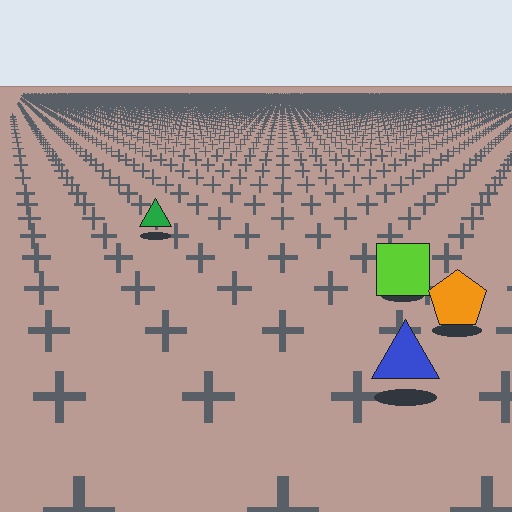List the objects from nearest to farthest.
From nearest to farthest: the blue triangle, the orange pentagon, the lime square, the green triangle.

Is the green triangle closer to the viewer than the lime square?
No. The lime square is closer — you can tell from the texture gradient: the ground texture is coarser near it.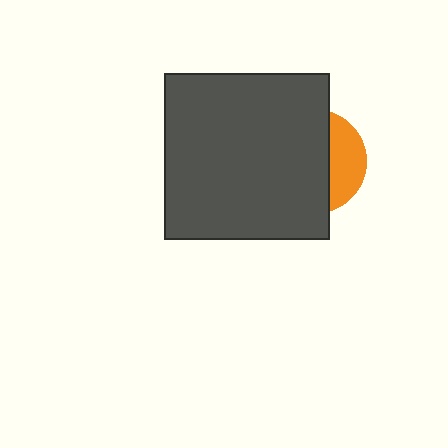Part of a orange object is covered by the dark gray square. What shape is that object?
It is a circle.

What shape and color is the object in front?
The object in front is a dark gray square.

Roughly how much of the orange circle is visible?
A small part of it is visible (roughly 32%).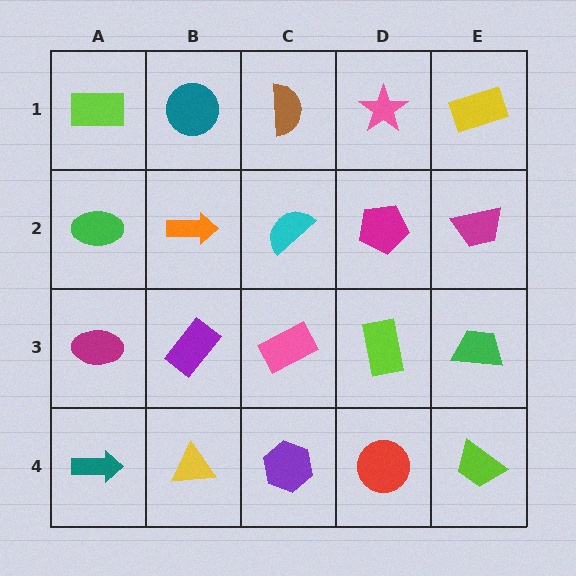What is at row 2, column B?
An orange arrow.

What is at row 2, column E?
A magenta trapezoid.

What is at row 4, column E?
A lime trapezoid.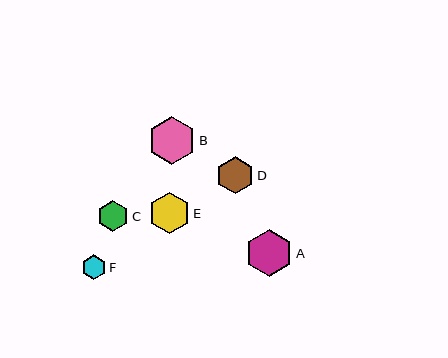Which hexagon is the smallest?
Hexagon F is the smallest with a size of approximately 25 pixels.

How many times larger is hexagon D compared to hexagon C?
Hexagon D is approximately 1.2 times the size of hexagon C.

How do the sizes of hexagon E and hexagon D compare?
Hexagon E and hexagon D are approximately the same size.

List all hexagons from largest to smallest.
From largest to smallest: B, A, E, D, C, F.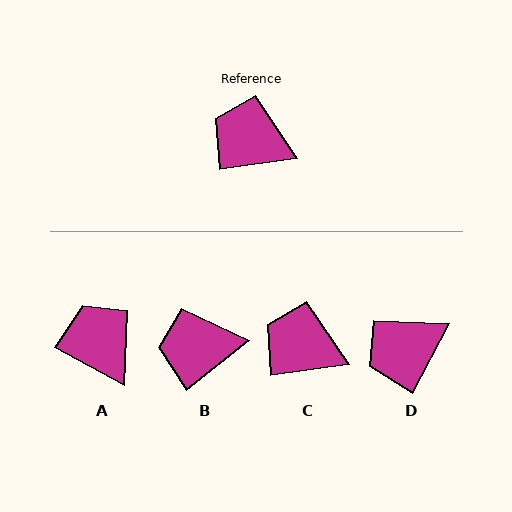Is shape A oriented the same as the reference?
No, it is off by about 37 degrees.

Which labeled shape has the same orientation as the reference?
C.